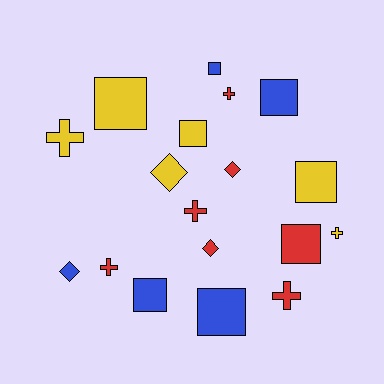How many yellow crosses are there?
There are 2 yellow crosses.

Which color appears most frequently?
Red, with 7 objects.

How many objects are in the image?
There are 18 objects.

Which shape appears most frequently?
Square, with 8 objects.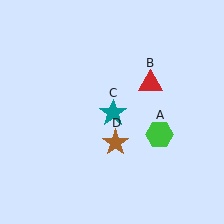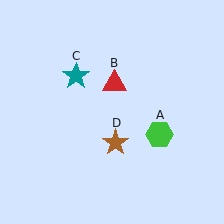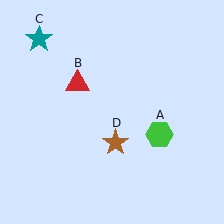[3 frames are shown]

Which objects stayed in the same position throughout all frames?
Green hexagon (object A) and brown star (object D) remained stationary.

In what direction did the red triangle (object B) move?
The red triangle (object B) moved left.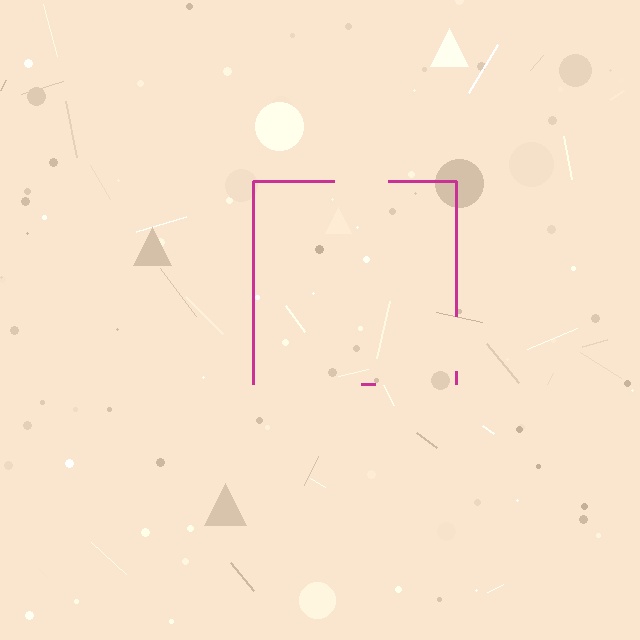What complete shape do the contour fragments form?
The contour fragments form a square.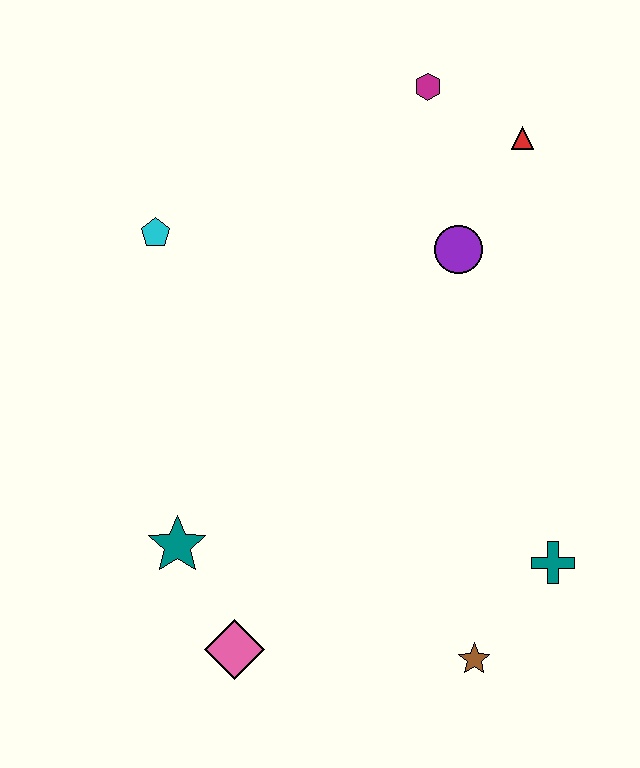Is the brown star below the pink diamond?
Yes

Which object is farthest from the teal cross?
The cyan pentagon is farthest from the teal cross.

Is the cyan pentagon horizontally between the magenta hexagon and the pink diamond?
No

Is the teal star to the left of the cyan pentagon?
No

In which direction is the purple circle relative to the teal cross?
The purple circle is above the teal cross.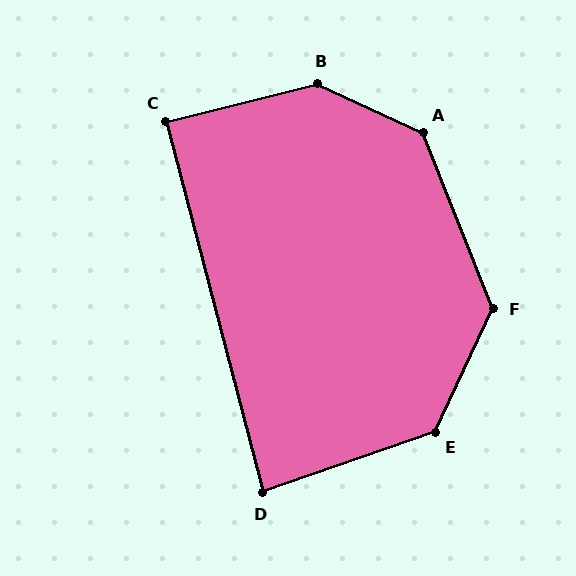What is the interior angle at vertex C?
Approximately 89 degrees (approximately right).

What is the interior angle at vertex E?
Approximately 134 degrees (obtuse).